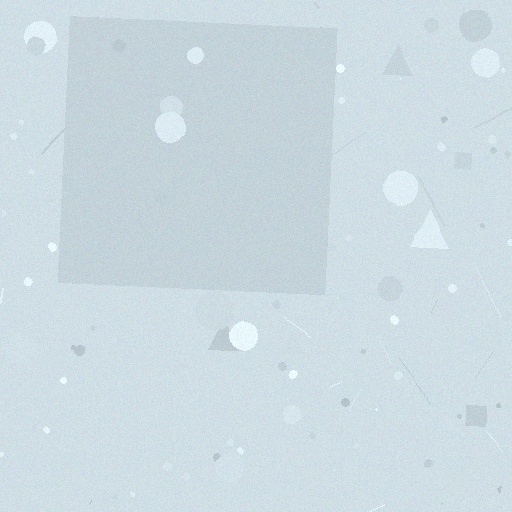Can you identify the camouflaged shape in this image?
The camouflaged shape is a square.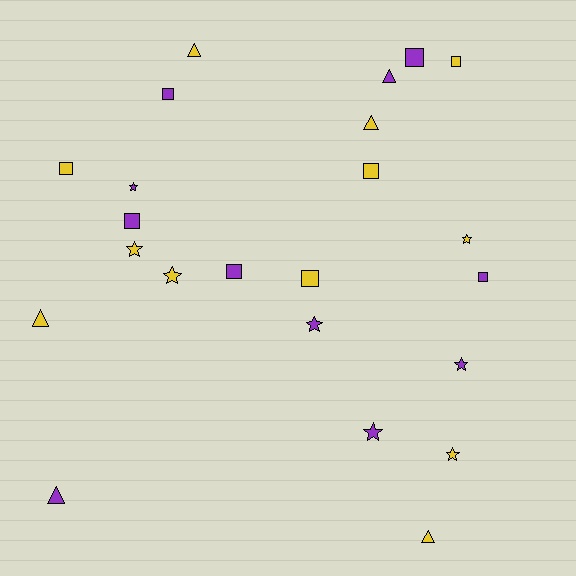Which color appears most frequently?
Yellow, with 12 objects.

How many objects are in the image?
There are 23 objects.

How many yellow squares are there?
There are 4 yellow squares.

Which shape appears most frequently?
Square, with 9 objects.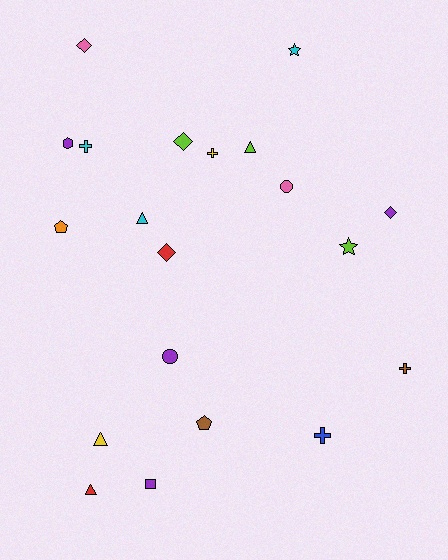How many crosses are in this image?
There are 4 crosses.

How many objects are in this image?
There are 20 objects.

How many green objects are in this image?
There are no green objects.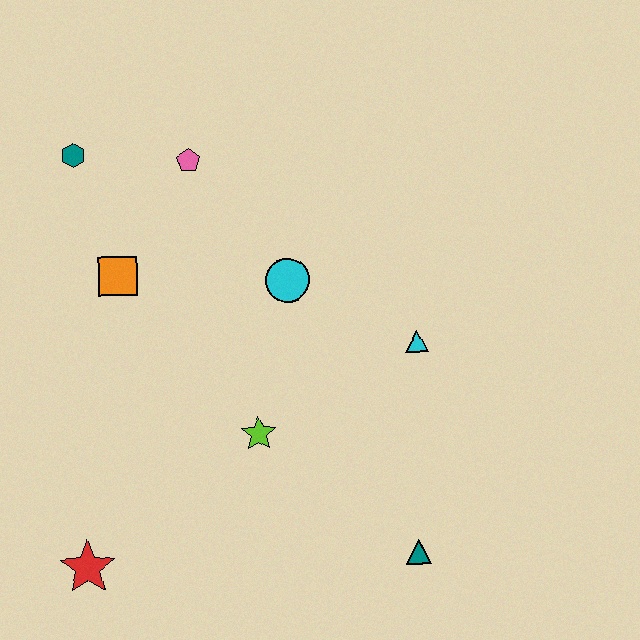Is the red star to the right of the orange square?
No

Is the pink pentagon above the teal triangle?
Yes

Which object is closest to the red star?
The lime star is closest to the red star.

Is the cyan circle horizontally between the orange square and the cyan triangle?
Yes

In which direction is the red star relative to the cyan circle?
The red star is below the cyan circle.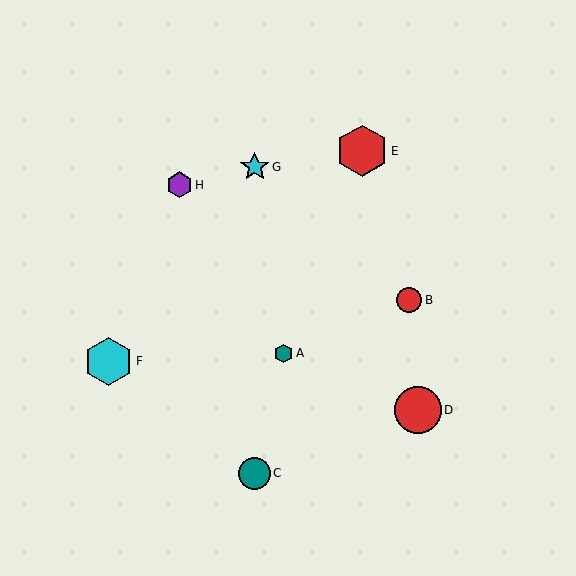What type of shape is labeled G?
Shape G is a cyan star.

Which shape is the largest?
The red hexagon (labeled E) is the largest.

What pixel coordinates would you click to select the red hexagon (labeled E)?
Click at (362, 151) to select the red hexagon E.